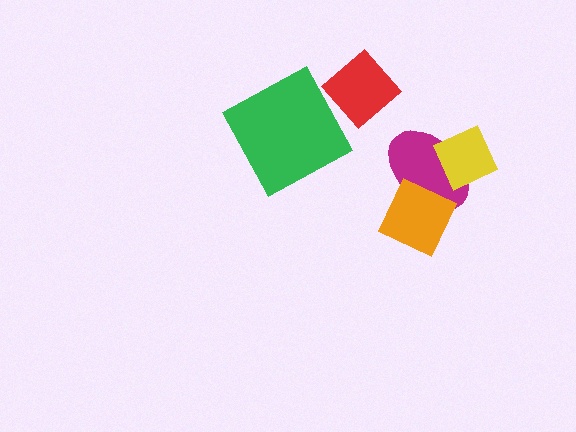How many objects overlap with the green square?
0 objects overlap with the green square.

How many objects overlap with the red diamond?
0 objects overlap with the red diamond.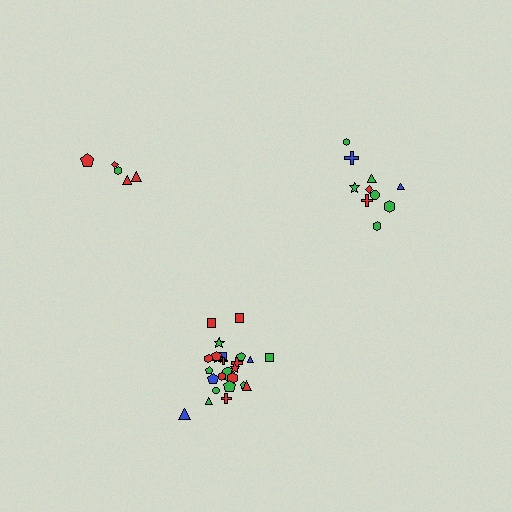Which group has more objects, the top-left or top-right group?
The top-right group.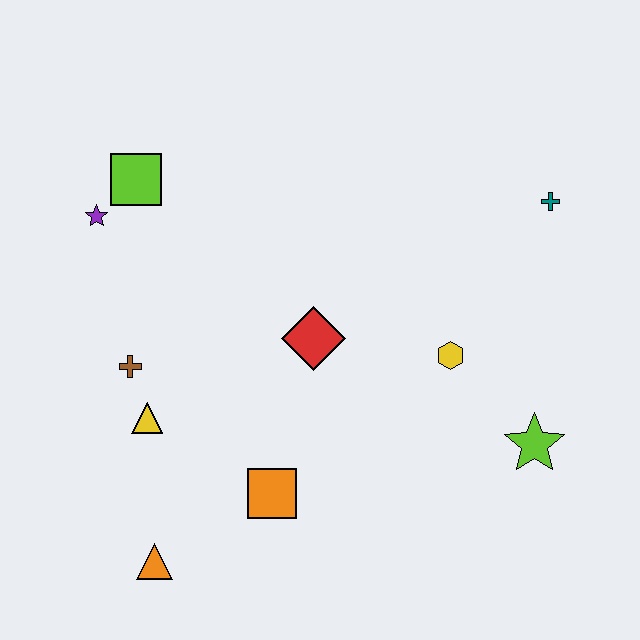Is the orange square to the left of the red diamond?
Yes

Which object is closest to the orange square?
The orange triangle is closest to the orange square.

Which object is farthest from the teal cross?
The orange triangle is farthest from the teal cross.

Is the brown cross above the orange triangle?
Yes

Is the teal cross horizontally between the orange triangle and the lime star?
No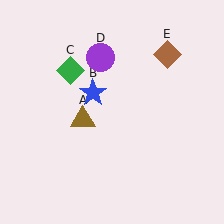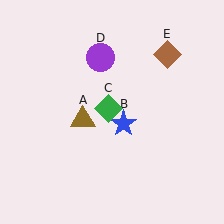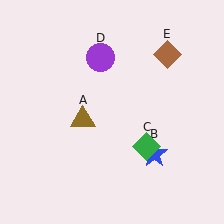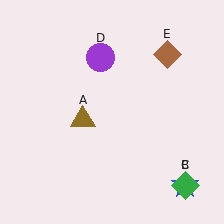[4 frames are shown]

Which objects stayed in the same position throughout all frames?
Brown triangle (object A) and purple circle (object D) and brown diamond (object E) remained stationary.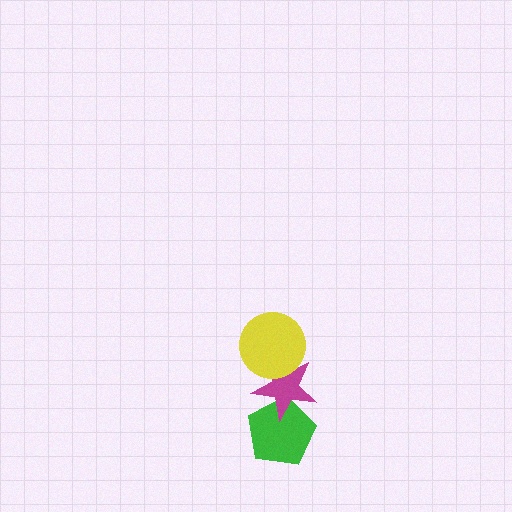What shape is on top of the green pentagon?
The magenta star is on top of the green pentagon.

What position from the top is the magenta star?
The magenta star is 2nd from the top.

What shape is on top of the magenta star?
The yellow circle is on top of the magenta star.